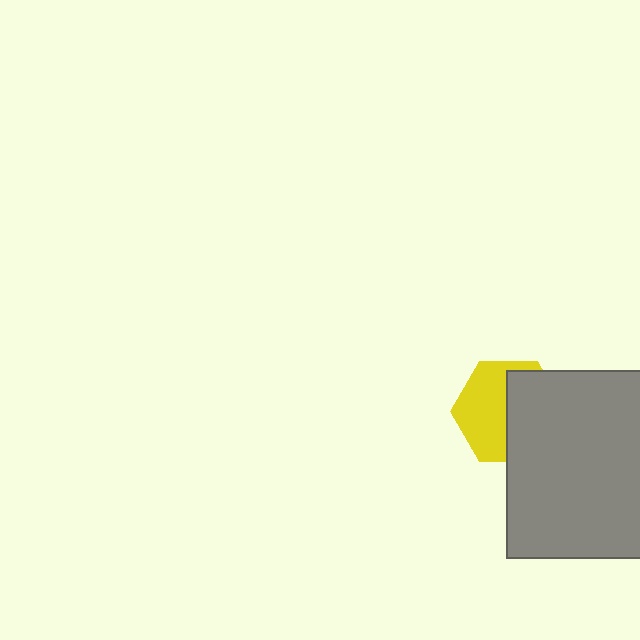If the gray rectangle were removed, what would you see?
You would see the complete yellow hexagon.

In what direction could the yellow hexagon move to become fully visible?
The yellow hexagon could move left. That would shift it out from behind the gray rectangle entirely.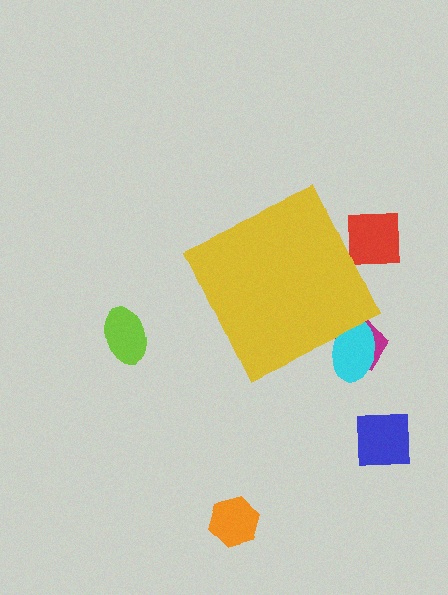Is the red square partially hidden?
Yes, the red square is partially hidden behind the yellow diamond.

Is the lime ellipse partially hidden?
No, the lime ellipse is fully visible.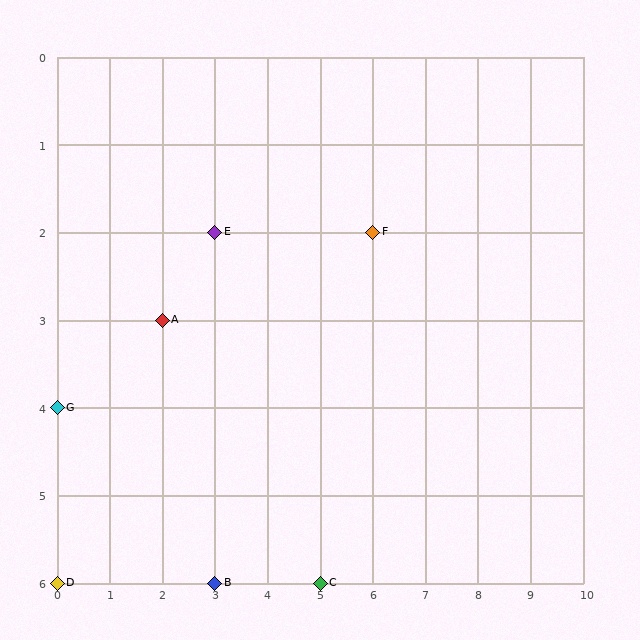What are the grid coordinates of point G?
Point G is at grid coordinates (0, 4).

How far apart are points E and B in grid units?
Points E and B are 4 rows apart.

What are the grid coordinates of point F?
Point F is at grid coordinates (6, 2).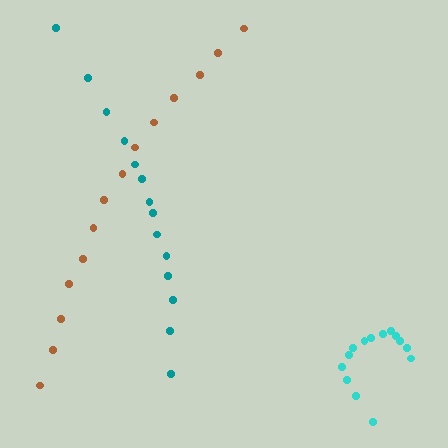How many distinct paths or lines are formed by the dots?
There are 3 distinct paths.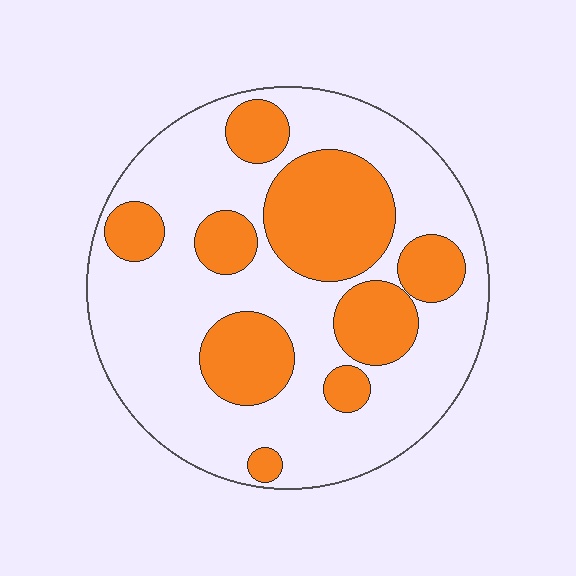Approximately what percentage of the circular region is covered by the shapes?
Approximately 35%.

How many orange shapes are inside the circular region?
9.